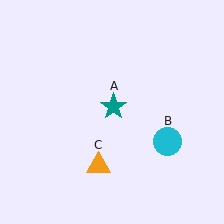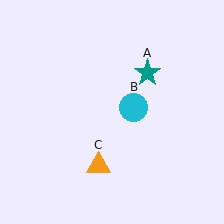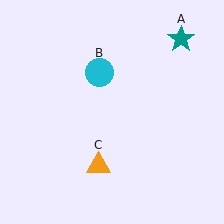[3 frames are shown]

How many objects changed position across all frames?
2 objects changed position: teal star (object A), cyan circle (object B).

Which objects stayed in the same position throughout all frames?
Orange triangle (object C) remained stationary.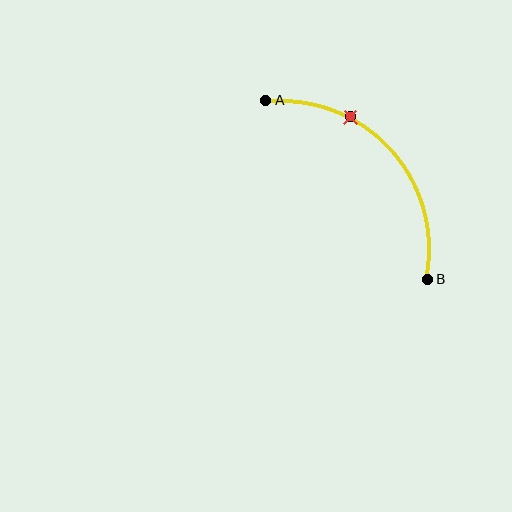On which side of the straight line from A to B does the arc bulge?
The arc bulges above and to the right of the straight line connecting A and B.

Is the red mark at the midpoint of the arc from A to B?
No. The red mark lies on the arc but is closer to endpoint A. The arc midpoint would be at the point on the curve equidistant along the arc from both A and B.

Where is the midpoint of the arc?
The arc midpoint is the point on the curve farthest from the straight line joining A and B. It sits above and to the right of that line.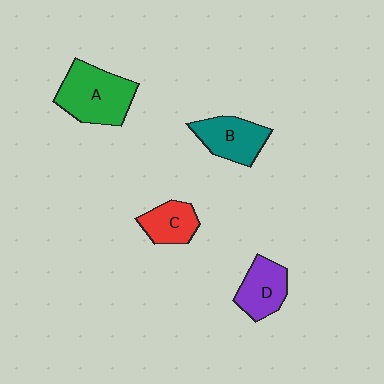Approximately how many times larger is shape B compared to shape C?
Approximately 1.3 times.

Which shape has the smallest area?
Shape C (red).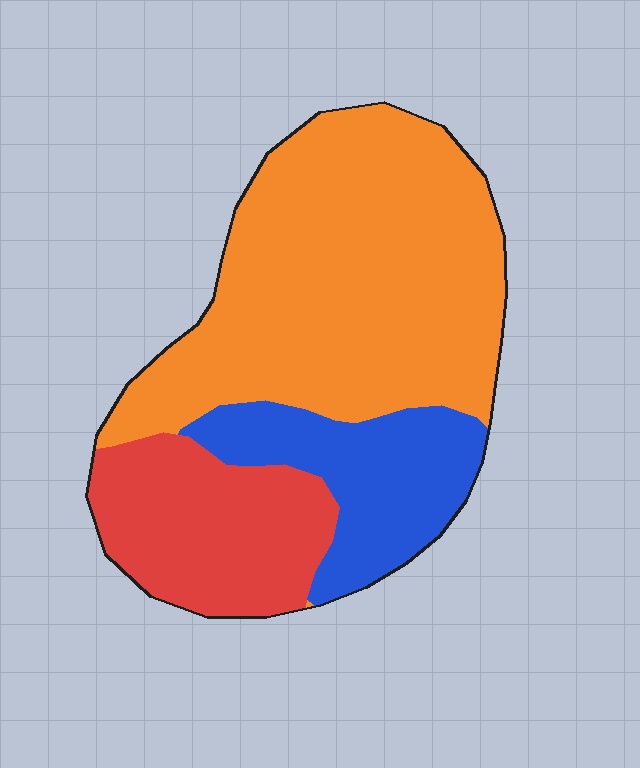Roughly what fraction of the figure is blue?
Blue takes up about one fifth (1/5) of the figure.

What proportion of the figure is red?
Red takes up about one quarter (1/4) of the figure.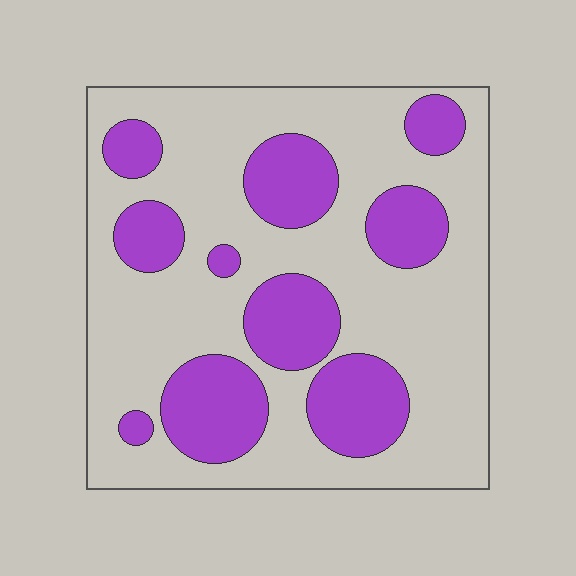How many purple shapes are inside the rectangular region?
10.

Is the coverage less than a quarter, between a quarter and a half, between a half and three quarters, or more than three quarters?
Between a quarter and a half.